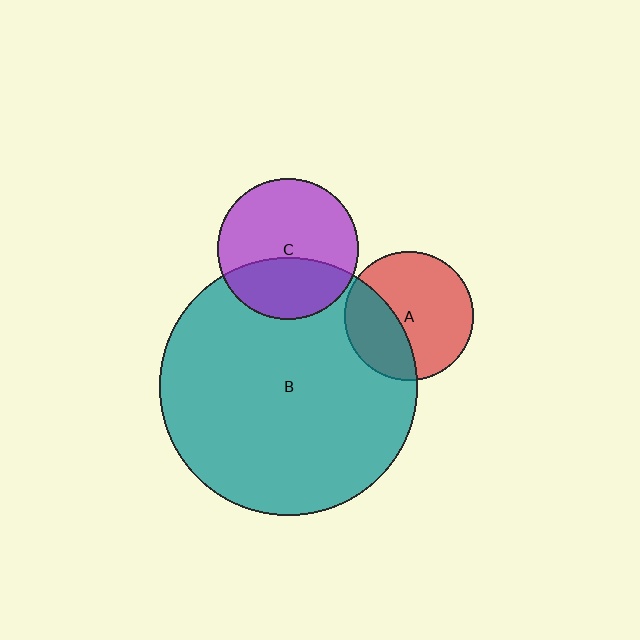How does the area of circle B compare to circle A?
Approximately 4.0 times.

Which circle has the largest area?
Circle B (teal).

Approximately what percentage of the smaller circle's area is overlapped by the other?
Approximately 35%.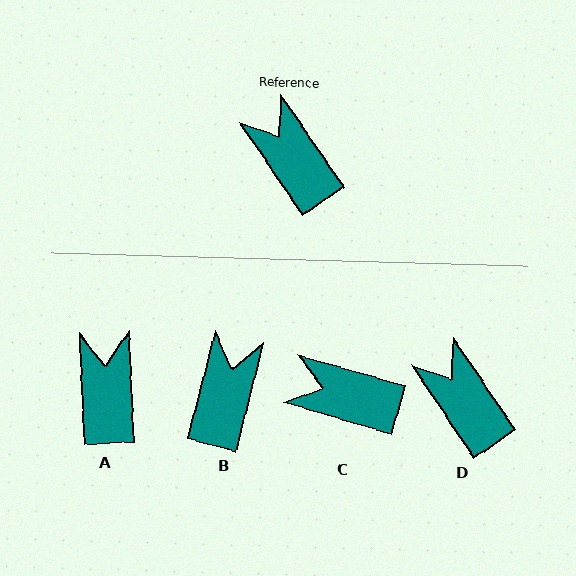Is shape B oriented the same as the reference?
No, it is off by about 48 degrees.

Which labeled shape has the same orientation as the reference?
D.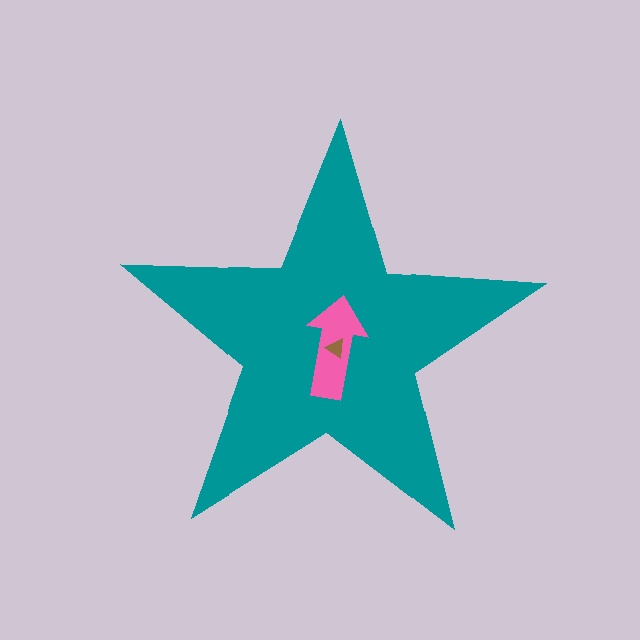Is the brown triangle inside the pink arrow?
Yes.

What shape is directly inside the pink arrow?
The brown triangle.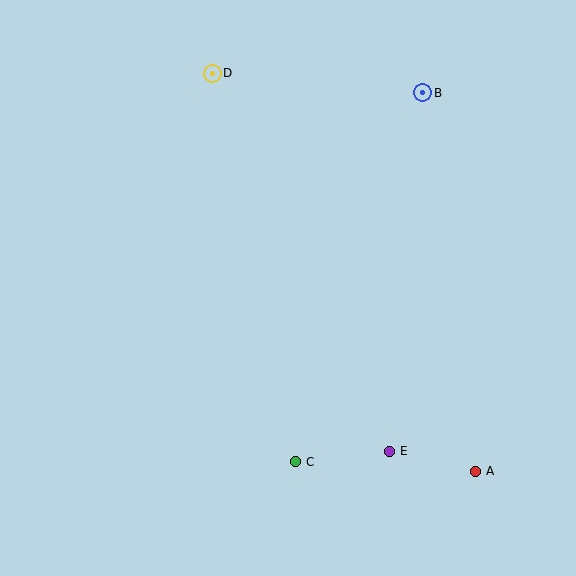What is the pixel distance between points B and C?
The distance between B and C is 391 pixels.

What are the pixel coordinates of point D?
Point D is at (212, 73).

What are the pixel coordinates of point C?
Point C is at (295, 462).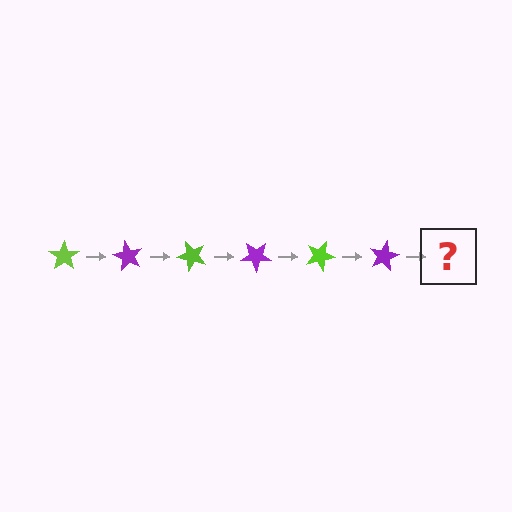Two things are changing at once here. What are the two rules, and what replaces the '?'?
The two rules are that it rotates 60 degrees each step and the color cycles through lime and purple. The '?' should be a lime star, rotated 360 degrees from the start.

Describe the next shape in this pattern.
It should be a lime star, rotated 360 degrees from the start.